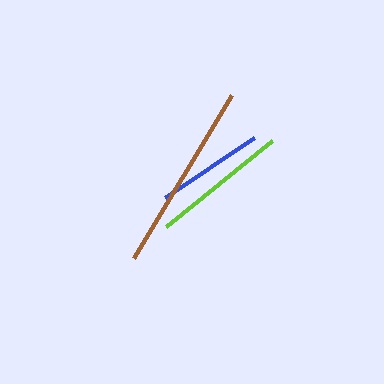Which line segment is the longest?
The brown line is the longest at approximately 191 pixels.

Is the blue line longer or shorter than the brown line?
The brown line is longer than the blue line.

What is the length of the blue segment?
The blue segment is approximately 107 pixels long.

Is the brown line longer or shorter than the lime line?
The brown line is longer than the lime line.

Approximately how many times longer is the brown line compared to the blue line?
The brown line is approximately 1.8 times the length of the blue line.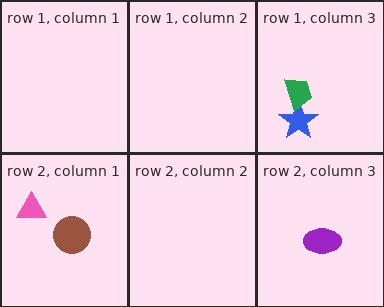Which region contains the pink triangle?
The row 2, column 1 region.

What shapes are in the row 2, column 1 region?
The pink triangle, the brown circle.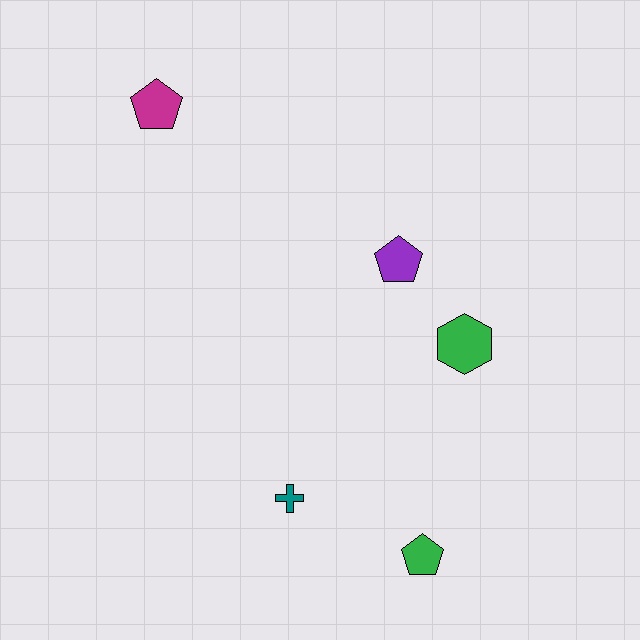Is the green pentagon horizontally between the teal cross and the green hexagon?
Yes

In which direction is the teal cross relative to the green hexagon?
The teal cross is to the left of the green hexagon.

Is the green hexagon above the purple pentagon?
No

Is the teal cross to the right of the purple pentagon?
No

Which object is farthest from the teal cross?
The magenta pentagon is farthest from the teal cross.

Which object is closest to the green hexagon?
The purple pentagon is closest to the green hexagon.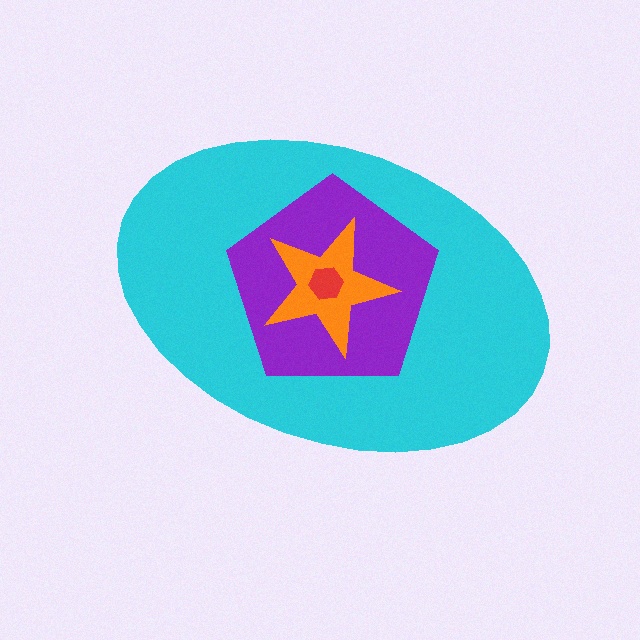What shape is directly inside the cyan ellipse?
The purple pentagon.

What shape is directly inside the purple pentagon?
The orange star.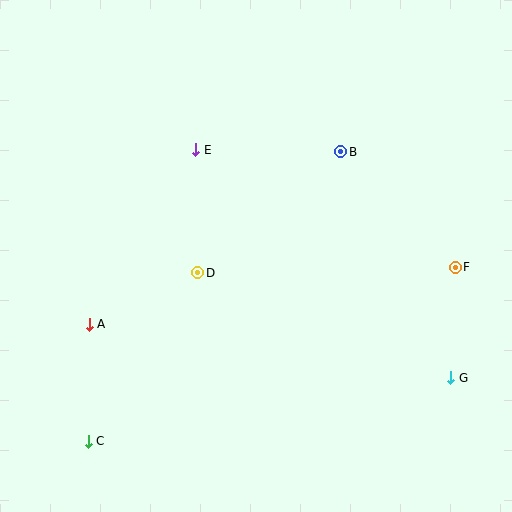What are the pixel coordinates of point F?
Point F is at (455, 267).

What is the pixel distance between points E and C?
The distance between E and C is 311 pixels.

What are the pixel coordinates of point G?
Point G is at (451, 378).